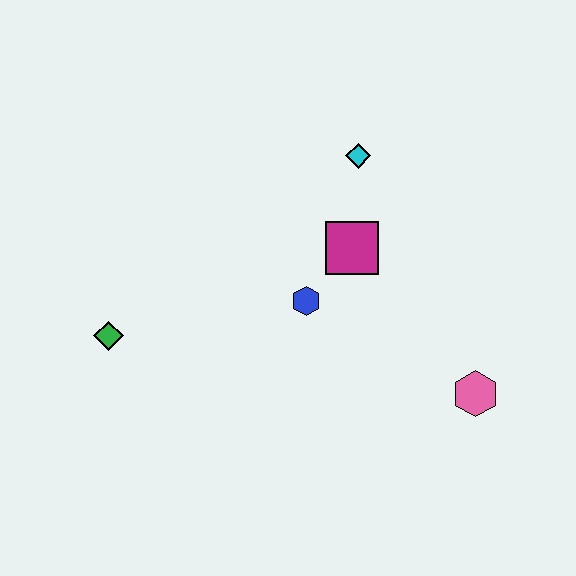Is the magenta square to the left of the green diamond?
No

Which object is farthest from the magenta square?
The green diamond is farthest from the magenta square.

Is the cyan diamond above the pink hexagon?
Yes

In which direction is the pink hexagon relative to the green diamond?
The pink hexagon is to the right of the green diamond.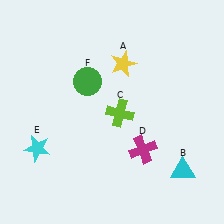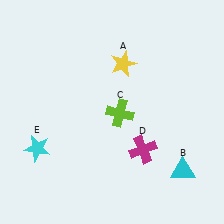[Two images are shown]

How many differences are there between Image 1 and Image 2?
There is 1 difference between the two images.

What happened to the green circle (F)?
The green circle (F) was removed in Image 2. It was in the top-left area of Image 1.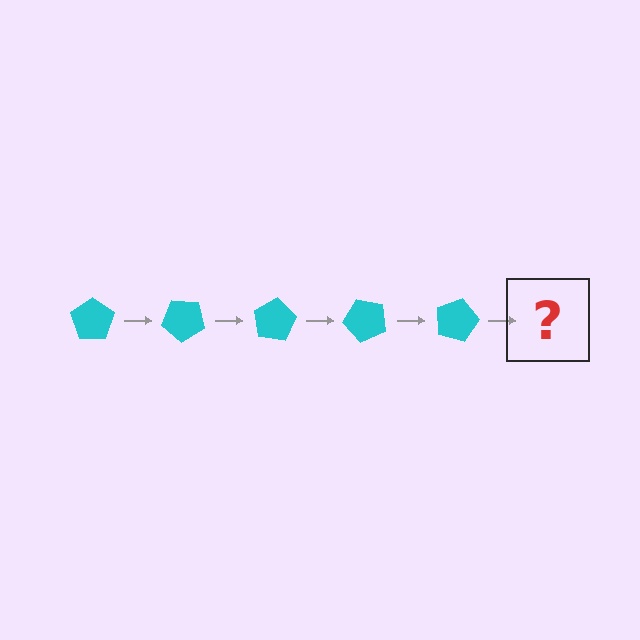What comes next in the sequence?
The next element should be a cyan pentagon rotated 200 degrees.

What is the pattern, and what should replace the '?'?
The pattern is that the pentagon rotates 40 degrees each step. The '?' should be a cyan pentagon rotated 200 degrees.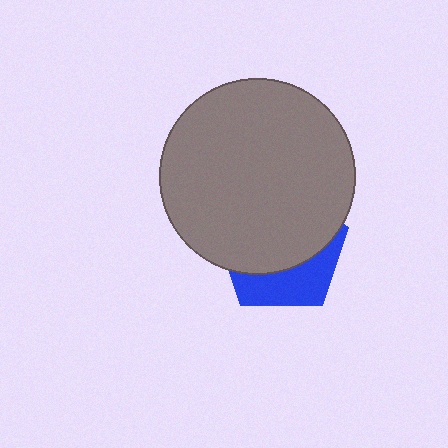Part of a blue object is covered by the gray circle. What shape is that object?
It is a pentagon.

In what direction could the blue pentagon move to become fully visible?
The blue pentagon could move down. That would shift it out from behind the gray circle entirely.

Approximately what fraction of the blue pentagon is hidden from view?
Roughly 66% of the blue pentagon is hidden behind the gray circle.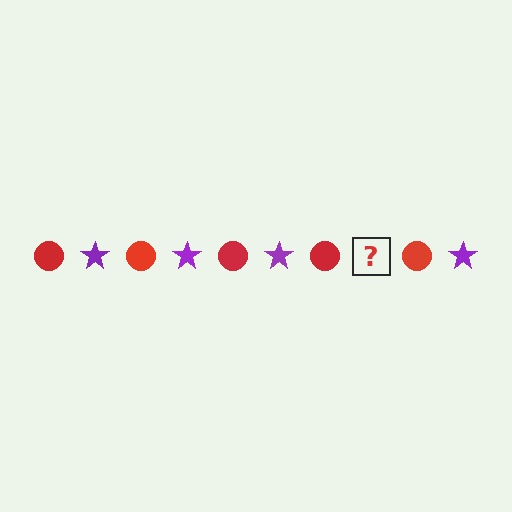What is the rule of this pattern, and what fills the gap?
The rule is that the pattern alternates between red circle and purple star. The gap should be filled with a purple star.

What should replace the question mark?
The question mark should be replaced with a purple star.